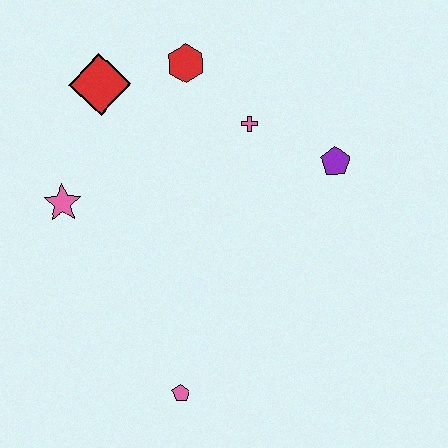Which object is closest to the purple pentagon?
The pink cross is closest to the purple pentagon.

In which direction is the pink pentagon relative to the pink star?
The pink pentagon is below the pink star.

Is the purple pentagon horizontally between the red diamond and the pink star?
No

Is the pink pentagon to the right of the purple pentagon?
No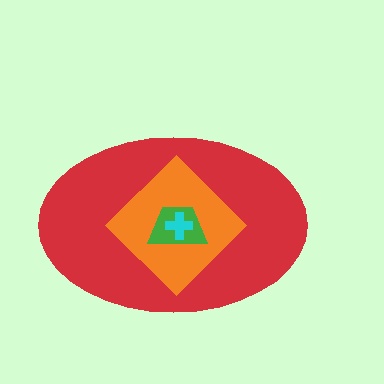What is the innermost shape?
The cyan cross.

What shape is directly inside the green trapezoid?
The cyan cross.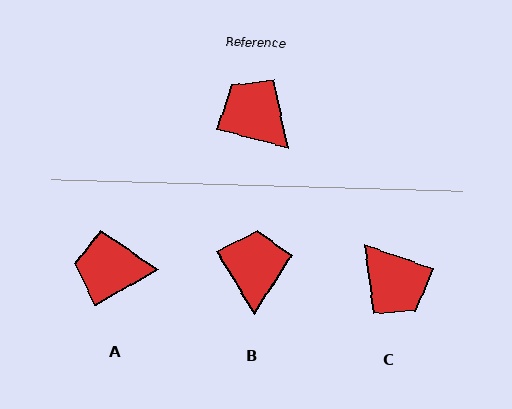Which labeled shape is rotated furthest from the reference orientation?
C, about 176 degrees away.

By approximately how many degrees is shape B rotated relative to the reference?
Approximately 44 degrees clockwise.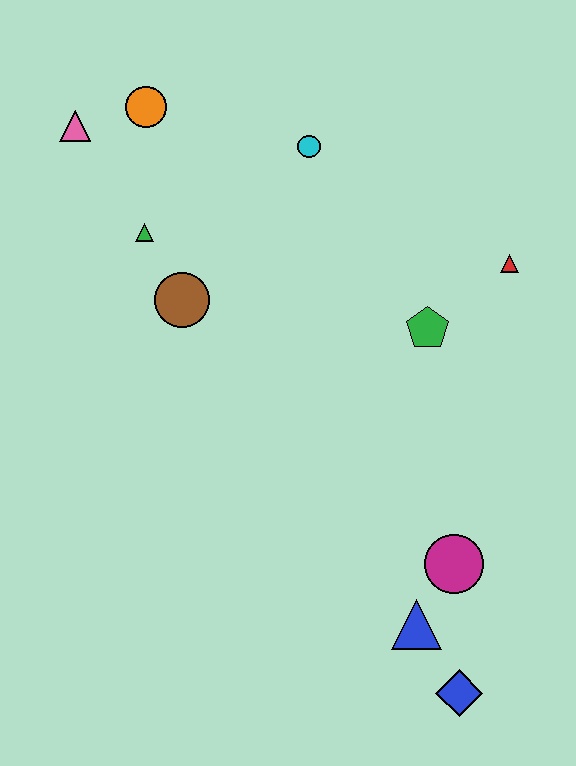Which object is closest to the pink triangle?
The orange circle is closest to the pink triangle.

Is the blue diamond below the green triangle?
Yes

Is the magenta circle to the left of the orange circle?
No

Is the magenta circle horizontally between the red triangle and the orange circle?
Yes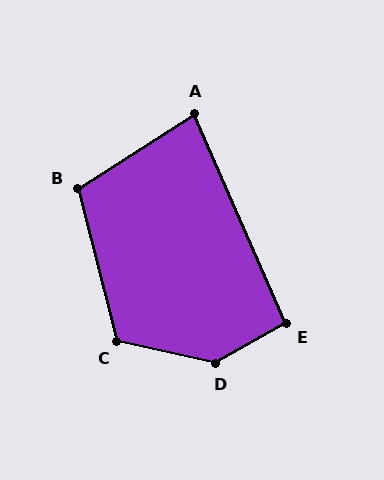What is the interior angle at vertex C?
Approximately 117 degrees (obtuse).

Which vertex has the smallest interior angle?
A, at approximately 81 degrees.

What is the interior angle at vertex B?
Approximately 108 degrees (obtuse).